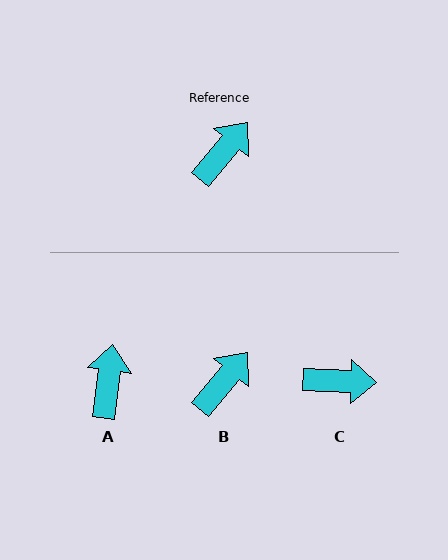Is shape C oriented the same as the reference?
No, it is off by about 53 degrees.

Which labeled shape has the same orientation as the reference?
B.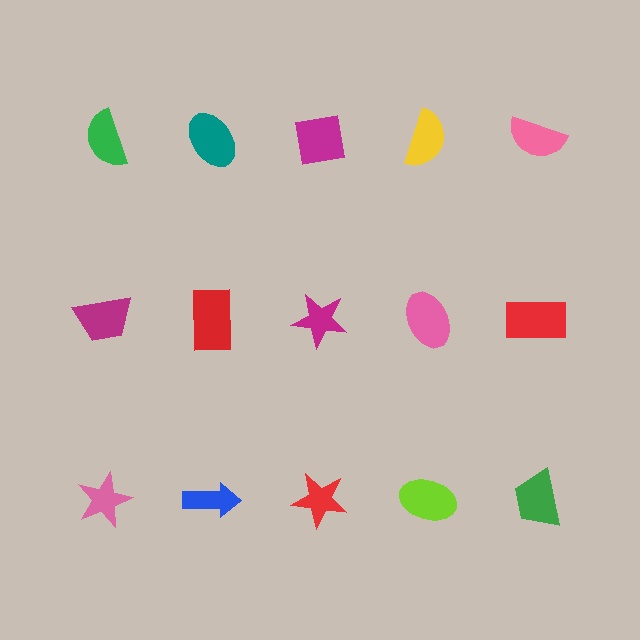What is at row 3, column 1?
A pink star.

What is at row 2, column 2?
A red rectangle.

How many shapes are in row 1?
5 shapes.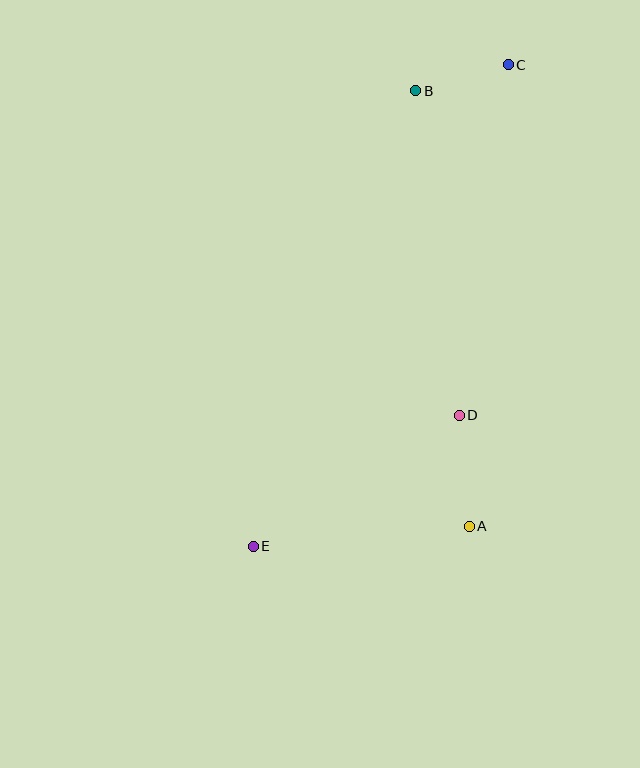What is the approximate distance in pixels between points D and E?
The distance between D and E is approximately 244 pixels.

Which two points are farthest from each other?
Points C and E are farthest from each other.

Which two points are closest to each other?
Points B and C are closest to each other.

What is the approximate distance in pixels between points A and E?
The distance between A and E is approximately 217 pixels.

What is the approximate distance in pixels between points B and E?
The distance between B and E is approximately 484 pixels.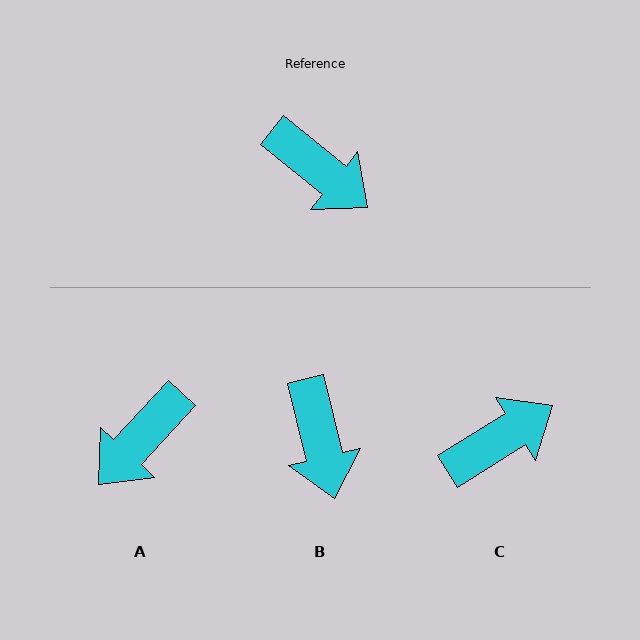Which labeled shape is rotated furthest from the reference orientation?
A, about 93 degrees away.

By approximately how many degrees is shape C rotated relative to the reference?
Approximately 71 degrees counter-clockwise.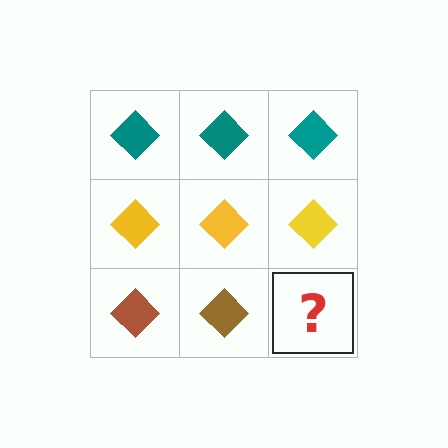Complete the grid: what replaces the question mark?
The question mark should be replaced with a brown diamond.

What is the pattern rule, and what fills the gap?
The rule is that each row has a consistent color. The gap should be filled with a brown diamond.